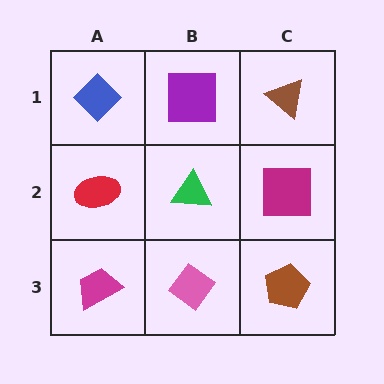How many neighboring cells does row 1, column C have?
2.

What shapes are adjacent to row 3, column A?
A red ellipse (row 2, column A), a pink diamond (row 3, column B).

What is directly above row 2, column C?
A brown triangle.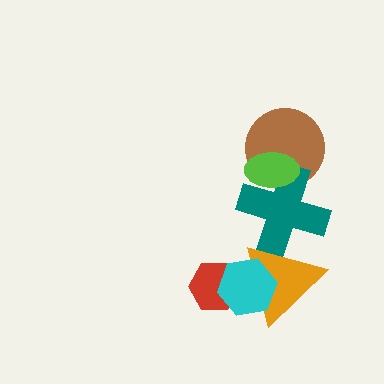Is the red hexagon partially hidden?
Yes, it is partially covered by another shape.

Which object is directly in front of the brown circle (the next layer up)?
The teal cross is directly in front of the brown circle.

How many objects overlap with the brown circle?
2 objects overlap with the brown circle.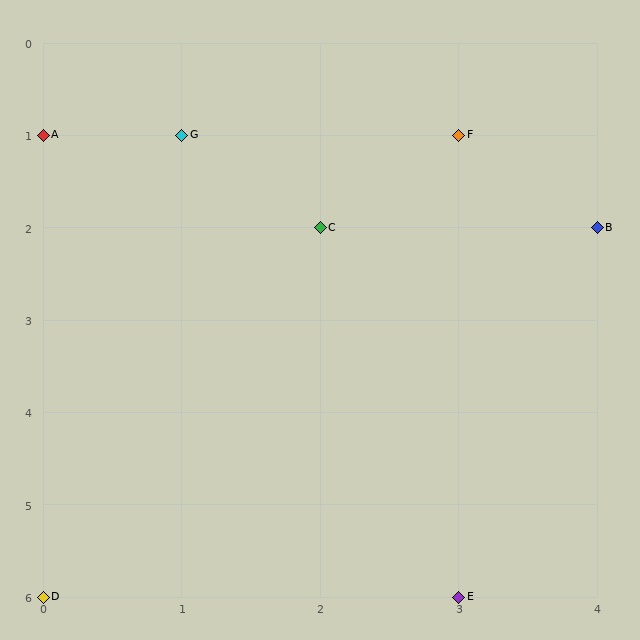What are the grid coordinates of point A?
Point A is at grid coordinates (0, 1).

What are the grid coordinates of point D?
Point D is at grid coordinates (0, 6).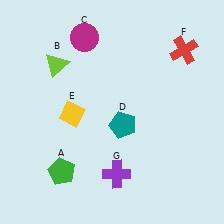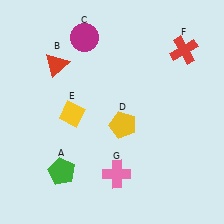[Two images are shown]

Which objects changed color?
B changed from lime to red. D changed from teal to yellow. G changed from purple to pink.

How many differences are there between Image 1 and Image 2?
There are 3 differences between the two images.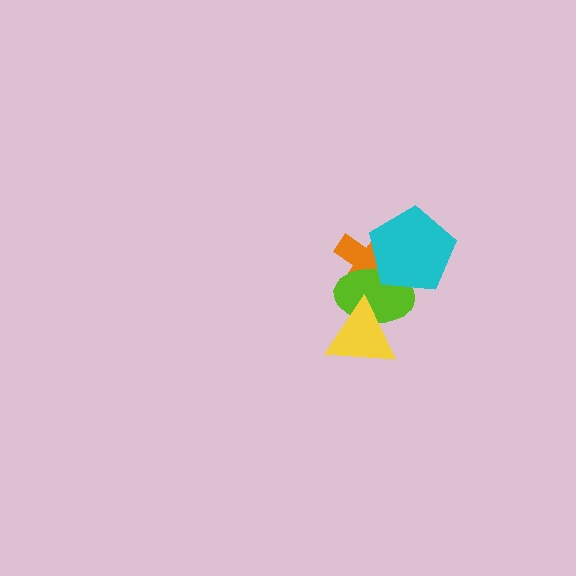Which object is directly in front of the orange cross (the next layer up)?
The lime ellipse is directly in front of the orange cross.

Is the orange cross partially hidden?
Yes, it is partially covered by another shape.